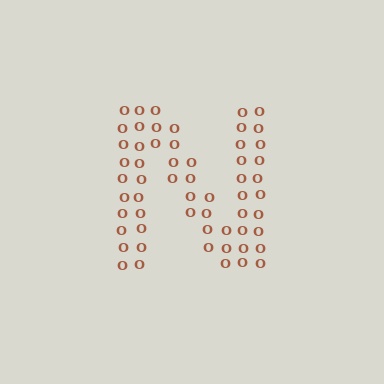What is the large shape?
The large shape is the letter N.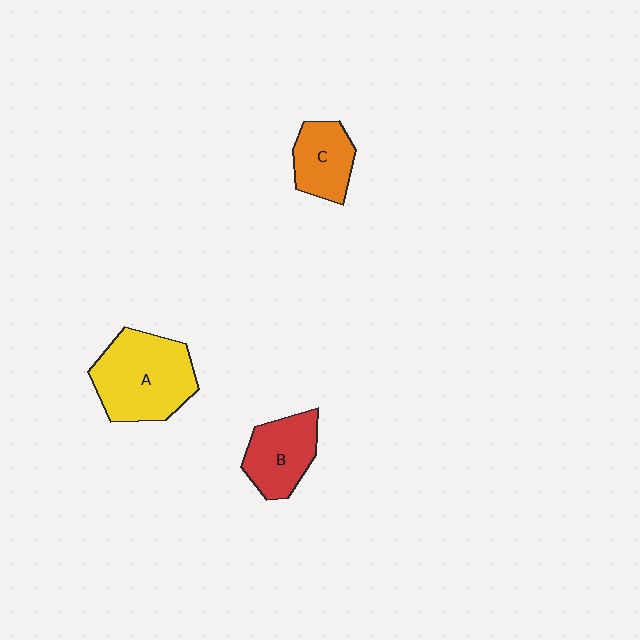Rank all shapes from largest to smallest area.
From largest to smallest: A (yellow), B (red), C (orange).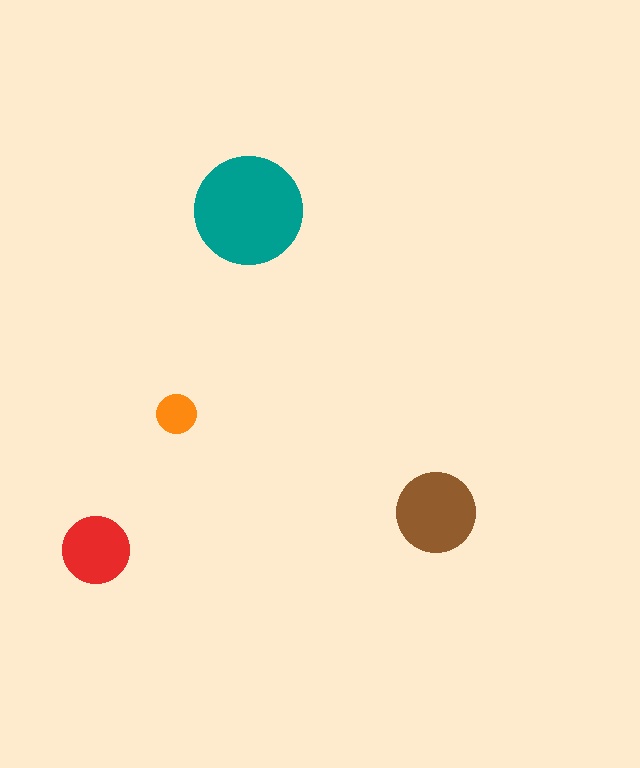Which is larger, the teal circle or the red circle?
The teal one.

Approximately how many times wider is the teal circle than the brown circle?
About 1.5 times wider.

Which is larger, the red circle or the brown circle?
The brown one.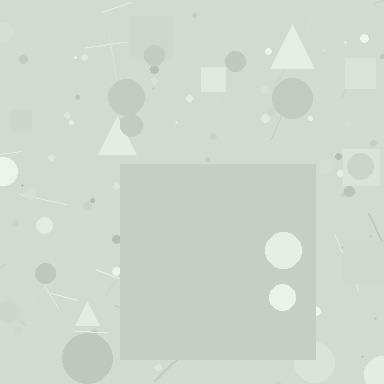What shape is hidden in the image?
A square is hidden in the image.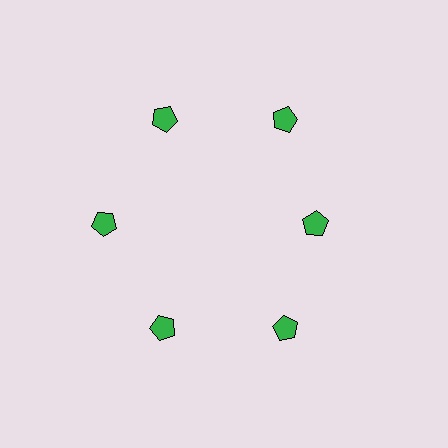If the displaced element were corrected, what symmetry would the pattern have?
It would have 6-fold rotational symmetry — the pattern would map onto itself every 60 degrees.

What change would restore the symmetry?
The symmetry would be restored by moving it outward, back onto the ring so that all 6 pentagons sit at equal angles and equal distance from the center.